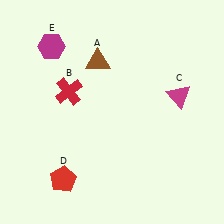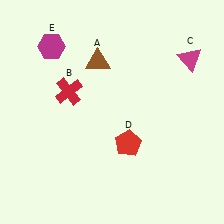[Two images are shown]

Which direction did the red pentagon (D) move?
The red pentagon (D) moved right.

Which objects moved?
The objects that moved are: the magenta triangle (C), the red pentagon (D).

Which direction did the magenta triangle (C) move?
The magenta triangle (C) moved up.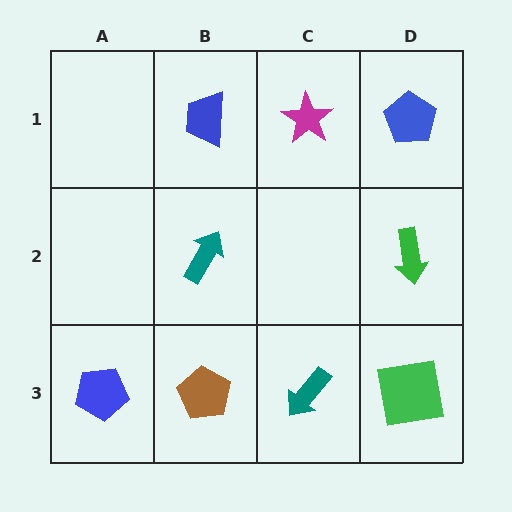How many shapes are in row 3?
4 shapes.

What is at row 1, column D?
A blue pentagon.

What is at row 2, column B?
A teal arrow.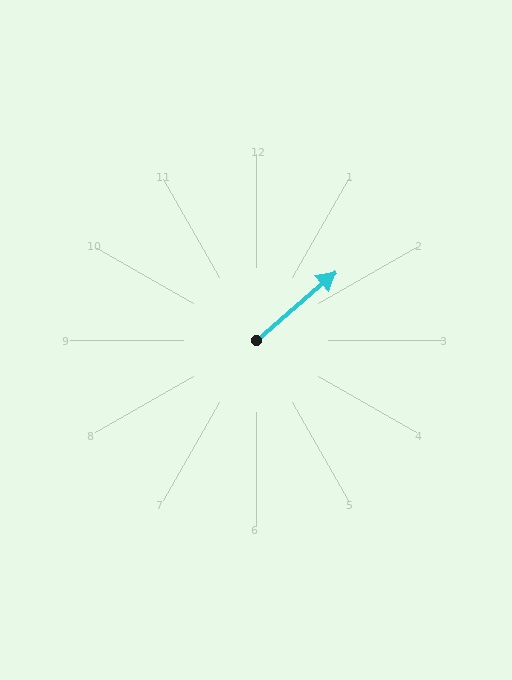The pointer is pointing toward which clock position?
Roughly 2 o'clock.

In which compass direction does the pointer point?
Northeast.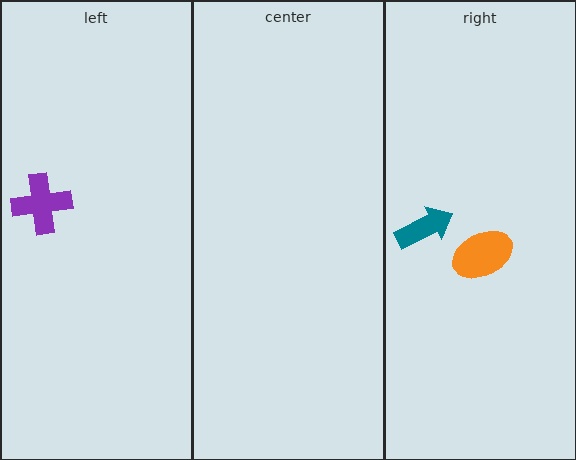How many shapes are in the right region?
2.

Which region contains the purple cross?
The left region.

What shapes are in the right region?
The teal arrow, the orange ellipse.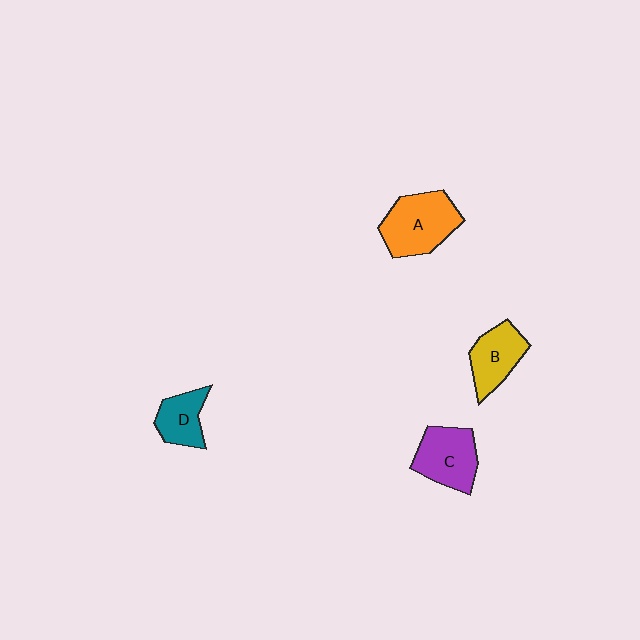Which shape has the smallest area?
Shape D (teal).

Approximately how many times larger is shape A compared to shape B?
Approximately 1.4 times.